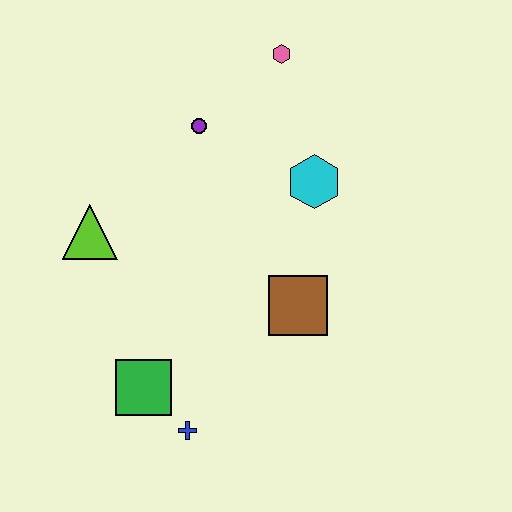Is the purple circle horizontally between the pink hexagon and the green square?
Yes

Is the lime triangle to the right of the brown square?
No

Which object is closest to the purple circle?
The pink hexagon is closest to the purple circle.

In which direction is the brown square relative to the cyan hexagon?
The brown square is below the cyan hexagon.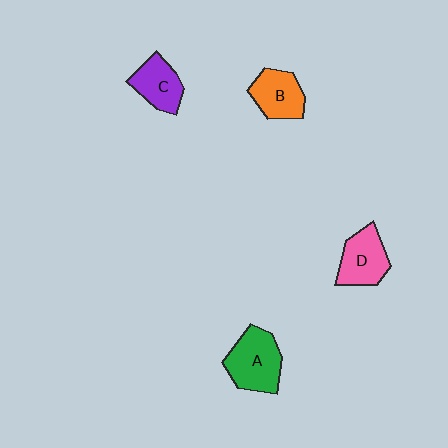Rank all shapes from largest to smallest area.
From largest to smallest: A (green), D (pink), B (orange), C (purple).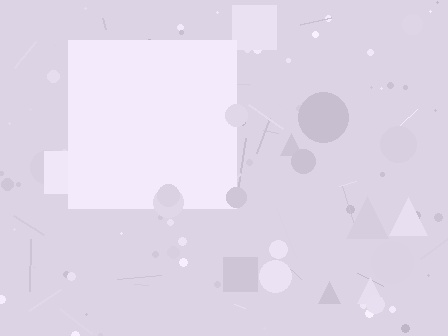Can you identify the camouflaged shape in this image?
The camouflaged shape is a square.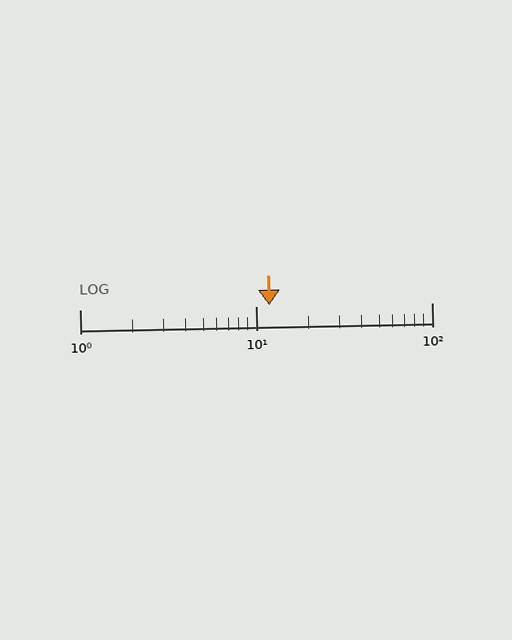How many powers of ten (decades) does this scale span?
The scale spans 2 decades, from 1 to 100.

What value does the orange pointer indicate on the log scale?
The pointer indicates approximately 12.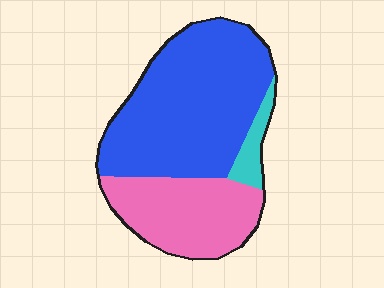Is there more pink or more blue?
Blue.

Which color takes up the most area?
Blue, at roughly 60%.